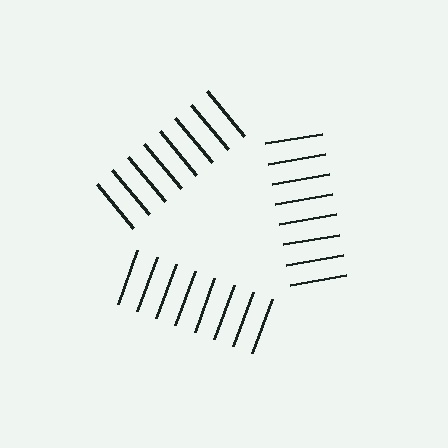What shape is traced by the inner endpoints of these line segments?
An illusory triangle — the line segments terminate on its edges but no continuous stroke is drawn.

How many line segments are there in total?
24 — 8 along each of the 3 edges.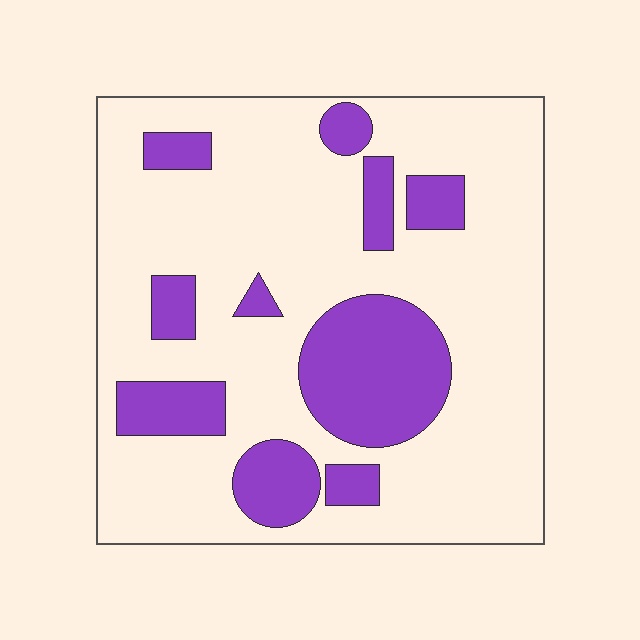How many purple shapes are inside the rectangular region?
10.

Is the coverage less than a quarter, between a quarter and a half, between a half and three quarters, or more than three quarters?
Less than a quarter.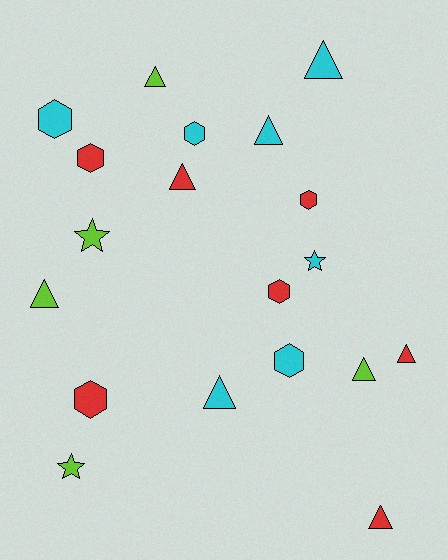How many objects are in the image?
There are 19 objects.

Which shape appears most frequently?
Triangle, with 9 objects.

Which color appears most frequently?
Red, with 7 objects.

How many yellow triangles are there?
There are no yellow triangles.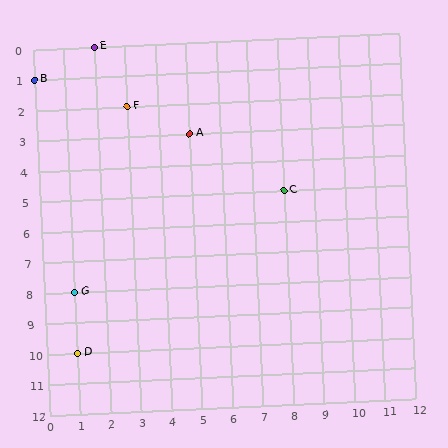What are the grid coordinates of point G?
Point G is at grid coordinates (1, 8).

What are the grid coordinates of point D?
Point D is at grid coordinates (1, 10).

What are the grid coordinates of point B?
Point B is at grid coordinates (0, 1).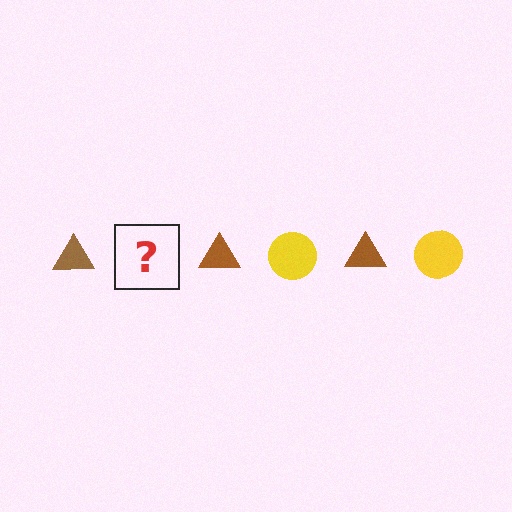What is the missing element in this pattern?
The missing element is a yellow circle.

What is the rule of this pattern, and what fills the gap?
The rule is that the pattern alternates between brown triangle and yellow circle. The gap should be filled with a yellow circle.